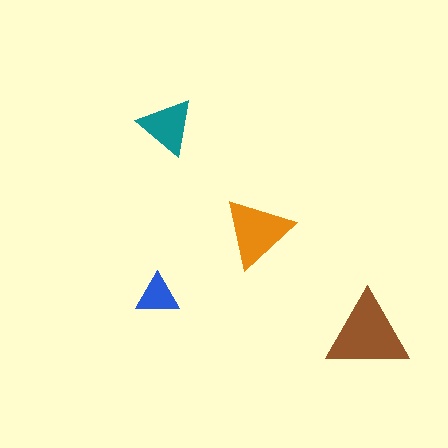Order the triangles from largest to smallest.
the brown one, the orange one, the teal one, the blue one.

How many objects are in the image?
There are 4 objects in the image.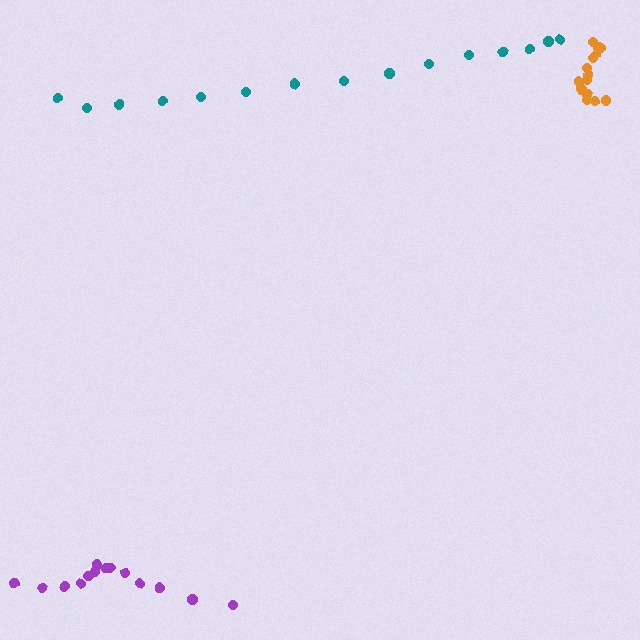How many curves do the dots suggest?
There are 3 distinct paths.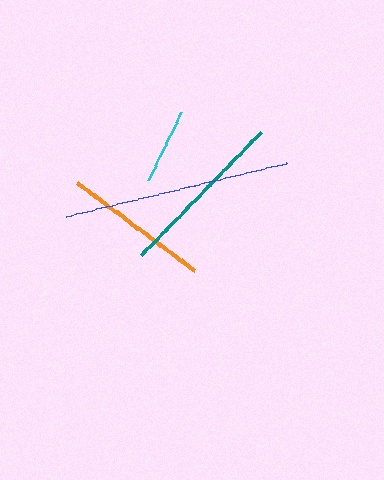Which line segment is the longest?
The blue line is the longest at approximately 227 pixels.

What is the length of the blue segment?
The blue segment is approximately 227 pixels long.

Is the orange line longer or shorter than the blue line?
The blue line is longer than the orange line.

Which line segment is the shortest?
The cyan line is the shortest at approximately 75 pixels.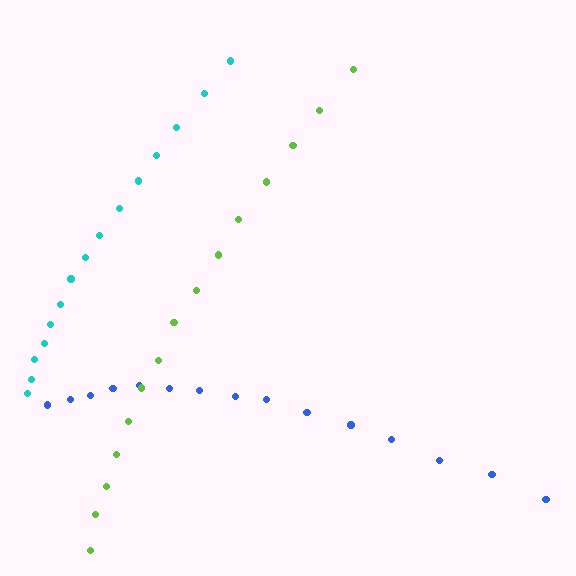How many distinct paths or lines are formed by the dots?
There are 3 distinct paths.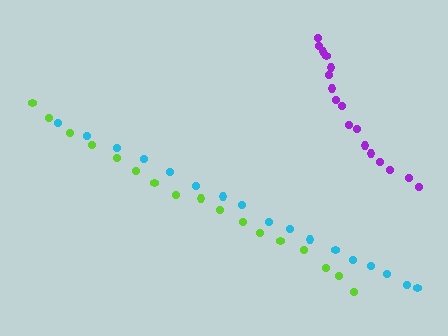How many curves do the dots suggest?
There are 3 distinct paths.